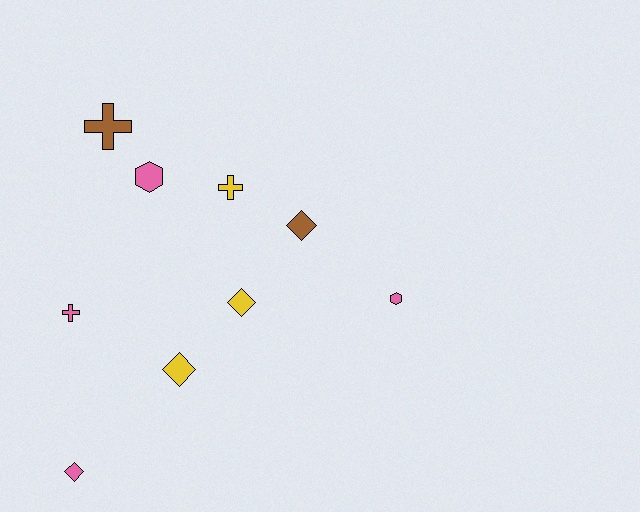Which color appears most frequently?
Pink, with 4 objects.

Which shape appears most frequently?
Diamond, with 4 objects.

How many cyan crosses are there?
There are no cyan crosses.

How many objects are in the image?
There are 9 objects.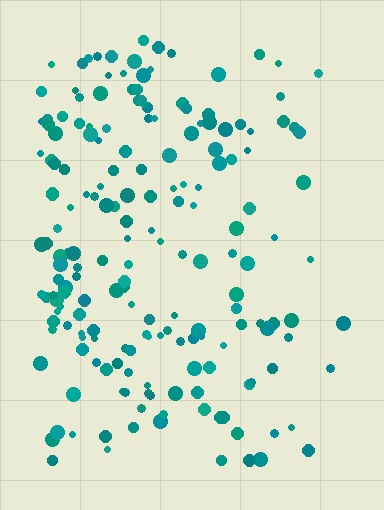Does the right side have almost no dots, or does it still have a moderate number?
Still a moderate number, just noticeably fewer than the left.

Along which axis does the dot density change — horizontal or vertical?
Horizontal.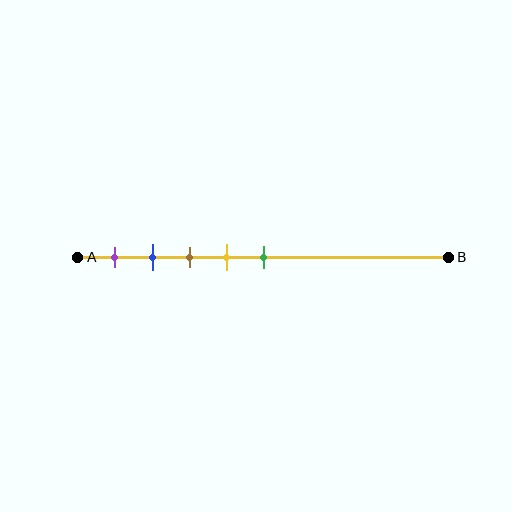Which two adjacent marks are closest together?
The blue and brown marks are the closest adjacent pair.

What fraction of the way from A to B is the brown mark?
The brown mark is approximately 30% (0.3) of the way from A to B.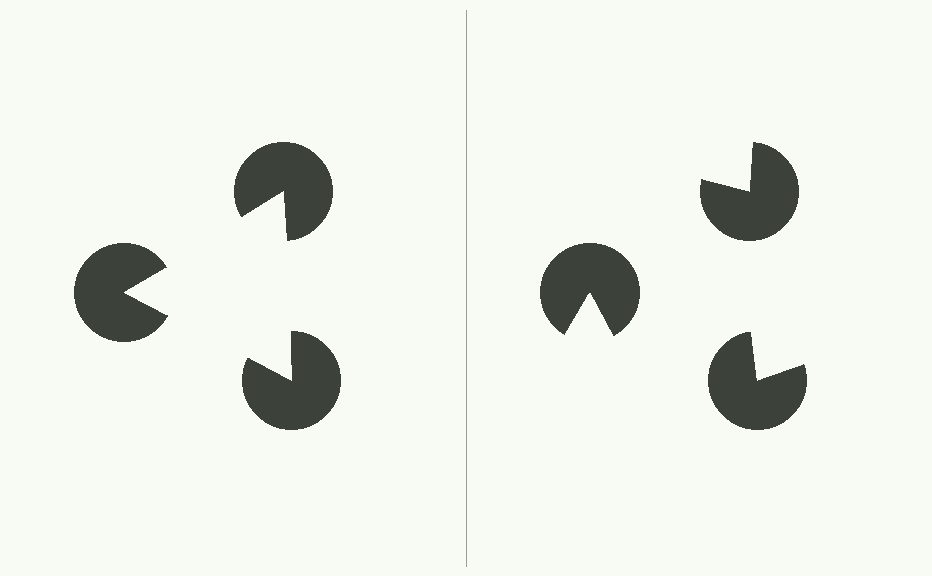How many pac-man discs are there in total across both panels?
6 — 3 on each side.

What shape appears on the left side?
An illusory triangle.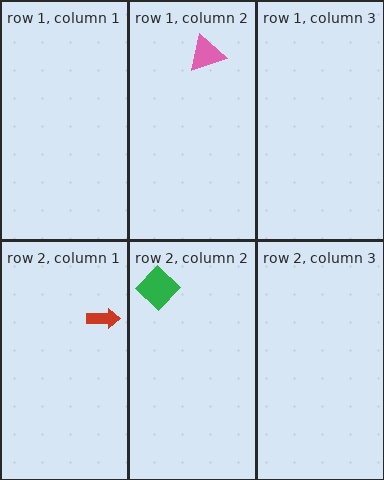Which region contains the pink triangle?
The row 1, column 2 region.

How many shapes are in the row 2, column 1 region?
1.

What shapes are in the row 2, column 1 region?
The red arrow.